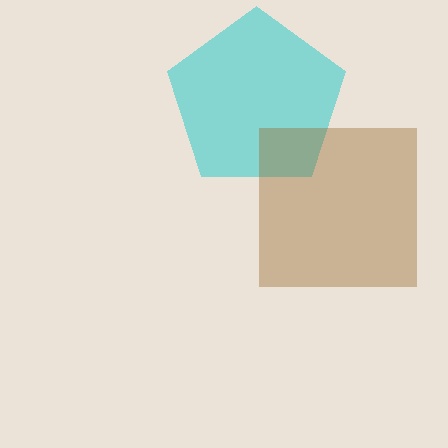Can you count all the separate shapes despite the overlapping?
Yes, there are 2 separate shapes.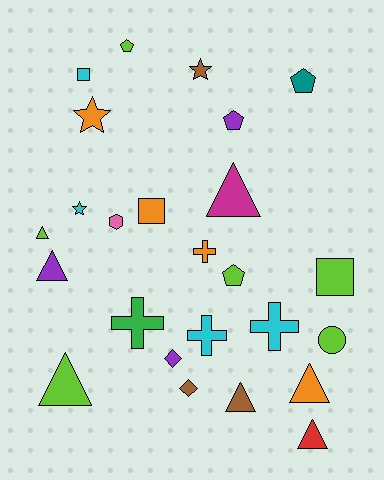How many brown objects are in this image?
There are 3 brown objects.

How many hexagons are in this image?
There is 1 hexagon.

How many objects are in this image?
There are 25 objects.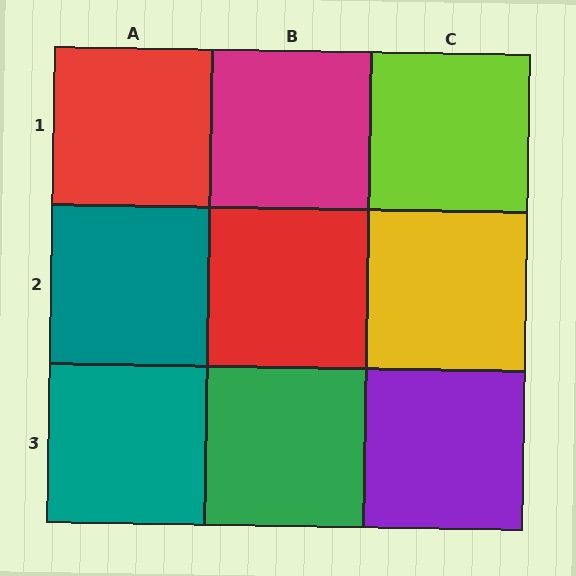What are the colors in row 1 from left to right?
Red, magenta, lime.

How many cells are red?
2 cells are red.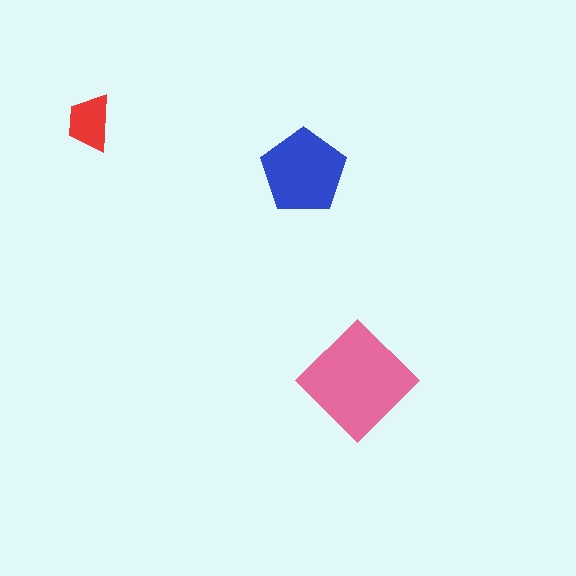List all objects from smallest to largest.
The red trapezoid, the blue pentagon, the pink diamond.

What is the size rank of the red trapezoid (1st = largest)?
3rd.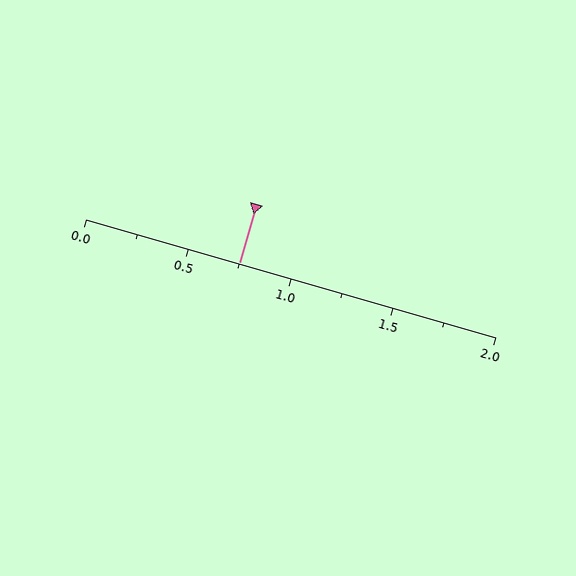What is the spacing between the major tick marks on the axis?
The major ticks are spaced 0.5 apart.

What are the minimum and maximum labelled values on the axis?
The axis runs from 0.0 to 2.0.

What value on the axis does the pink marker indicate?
The marker indicates approximately 0.75.